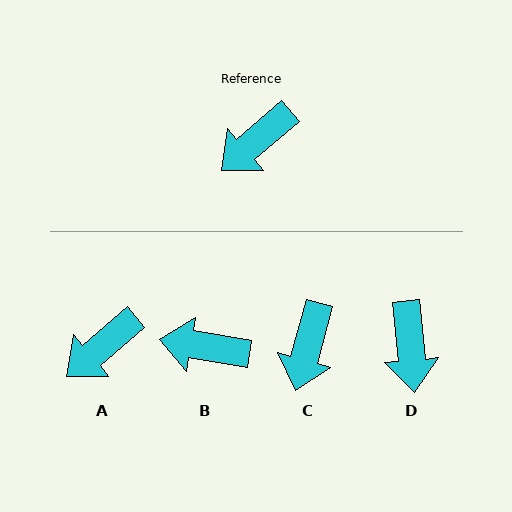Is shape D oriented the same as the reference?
No, it is off by about 55 degrees.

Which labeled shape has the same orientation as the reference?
A.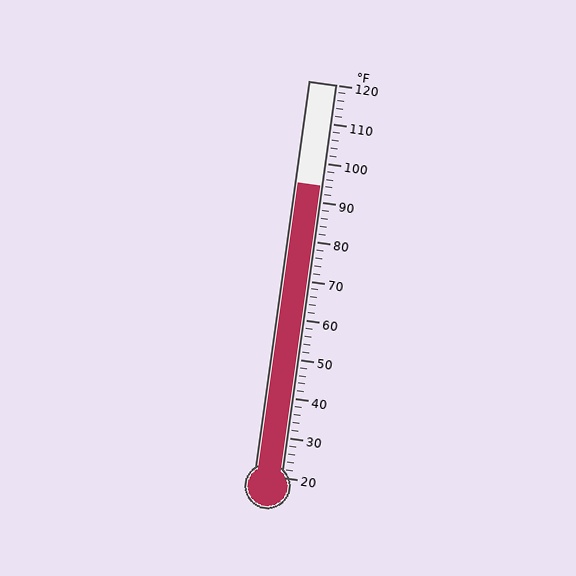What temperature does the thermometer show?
The thermometer shows approximately 94°F.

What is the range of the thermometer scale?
The thermometer scale ranges from 20°F to 120°F.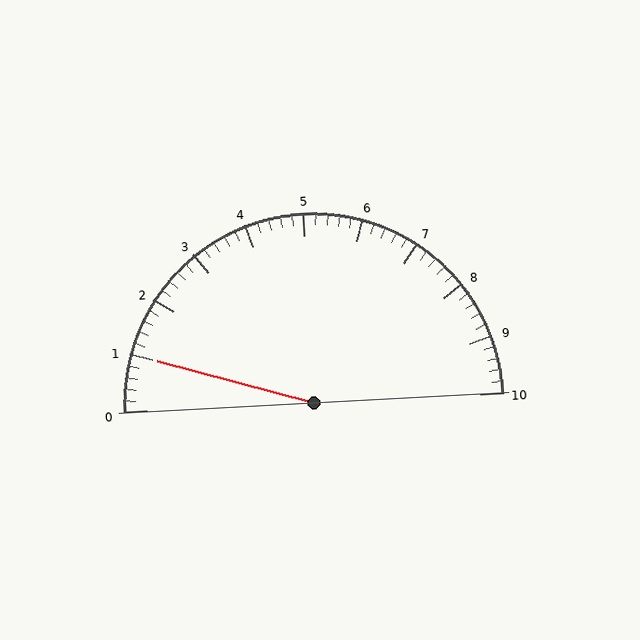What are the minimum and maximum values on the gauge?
The gauge ranges from 0 to 10.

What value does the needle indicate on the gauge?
The needle indicates approximately 1.0.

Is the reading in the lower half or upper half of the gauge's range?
The reading is in the lower half of the range (0 to 10).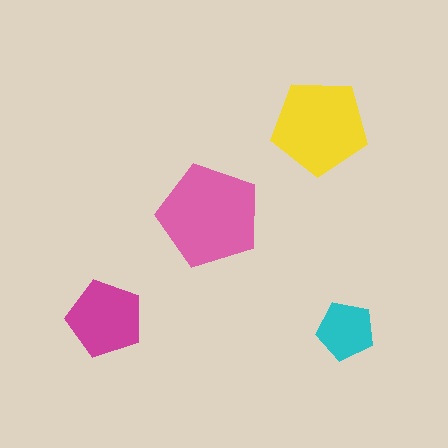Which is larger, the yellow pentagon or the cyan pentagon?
The yellow one.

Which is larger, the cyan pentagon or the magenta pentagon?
The magenta one.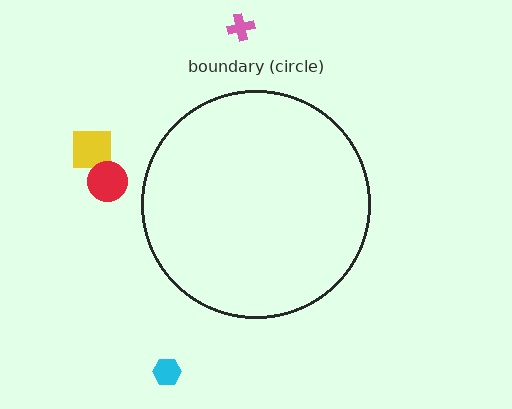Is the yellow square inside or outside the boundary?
Outside.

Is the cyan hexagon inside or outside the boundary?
Outside.